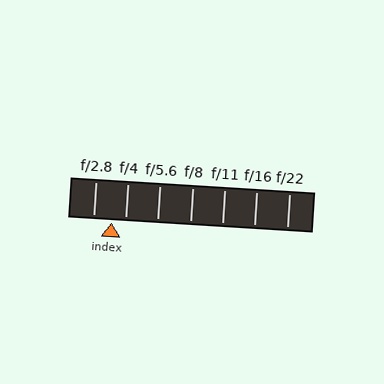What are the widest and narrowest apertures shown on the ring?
The widest aperture shown is f/2.8 and the narrowest is f/22.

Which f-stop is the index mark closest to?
The index mark is closest to f/4.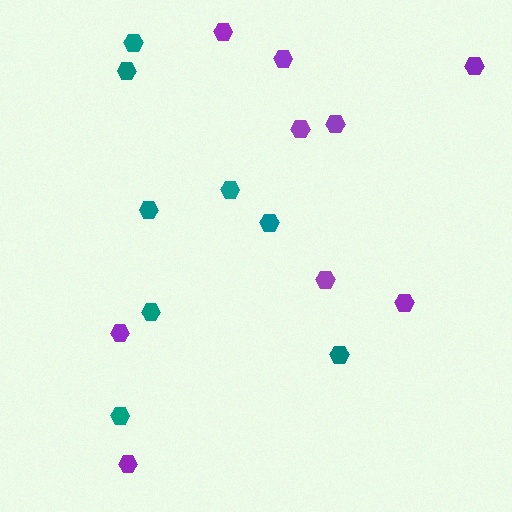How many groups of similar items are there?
There are 2 groups: one group of teal hexagons (8) and one group of purple hexagons (9).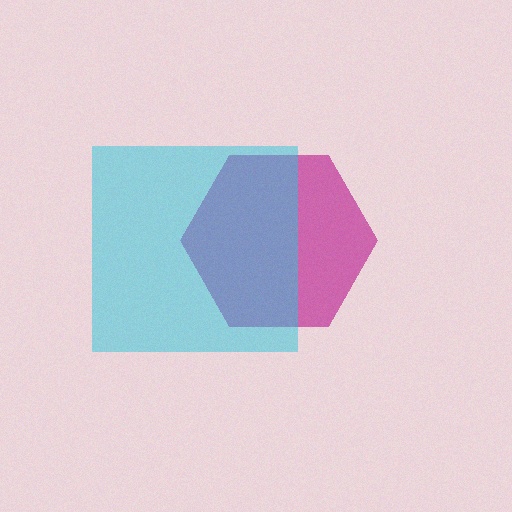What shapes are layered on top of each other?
The layered shapes are: a magenta hexagon, a cyan square.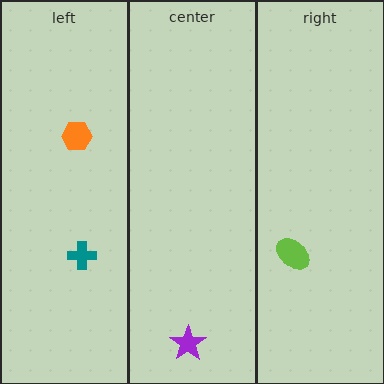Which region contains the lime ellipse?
The right region.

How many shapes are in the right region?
1.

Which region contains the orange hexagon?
The left region.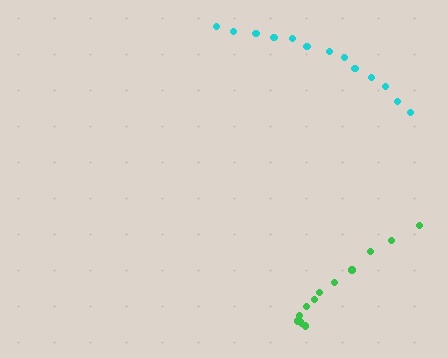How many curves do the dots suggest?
There are 2 distinct paths.